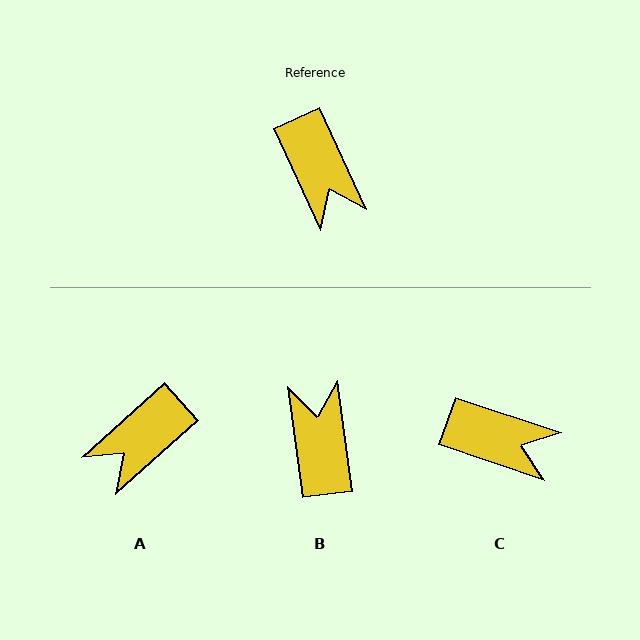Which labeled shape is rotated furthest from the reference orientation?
B, about 163 degrees away.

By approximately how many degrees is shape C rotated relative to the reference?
Approximately 47 degrees counter-clockwise.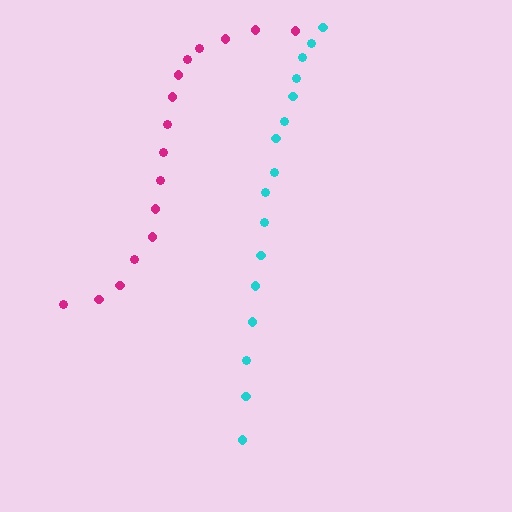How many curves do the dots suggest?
There are 2 distinct paths.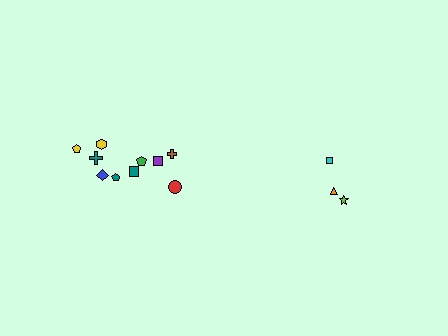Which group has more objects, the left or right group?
The left group.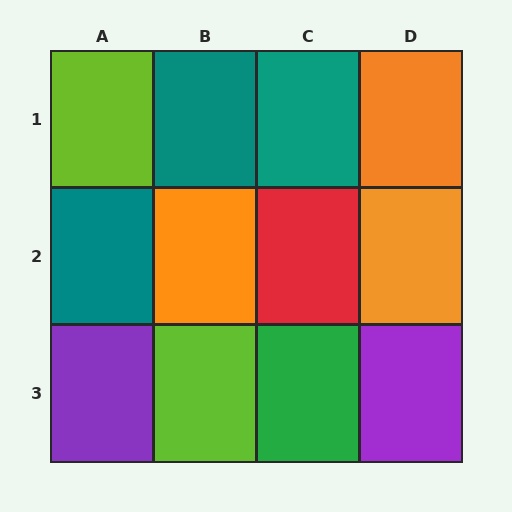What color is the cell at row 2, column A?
Teal.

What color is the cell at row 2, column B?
Orange.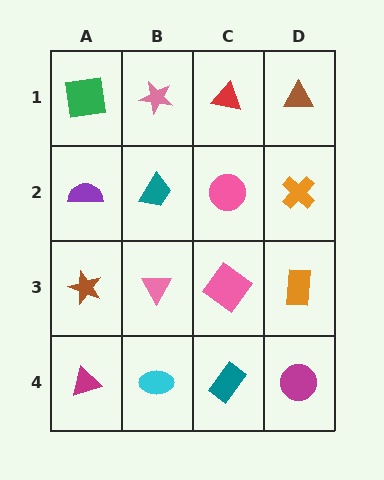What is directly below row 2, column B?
A pink triangle.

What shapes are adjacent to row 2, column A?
A green square (row 1, column A), a brown star (row 3, column A), a teal trapezoid (row 2, column B).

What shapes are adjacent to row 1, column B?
A teal trapezoid (row 2, column B), a green square (row 1, column A), a red triangle (row 1, column C).